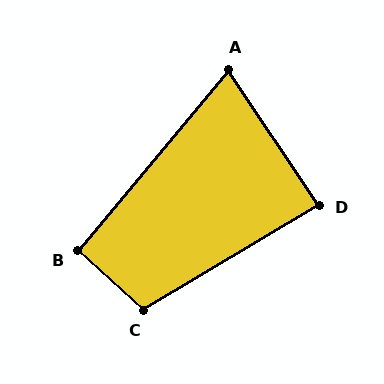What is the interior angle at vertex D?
Approximately 87 degrees (approximately right).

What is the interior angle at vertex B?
Approximately 93 degrees (approximately right).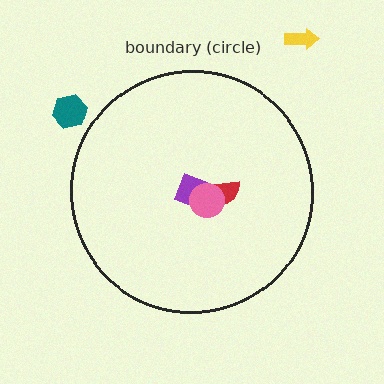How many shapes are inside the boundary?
3 inside, 2 outside.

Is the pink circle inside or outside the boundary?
Inside.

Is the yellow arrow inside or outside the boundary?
Outside.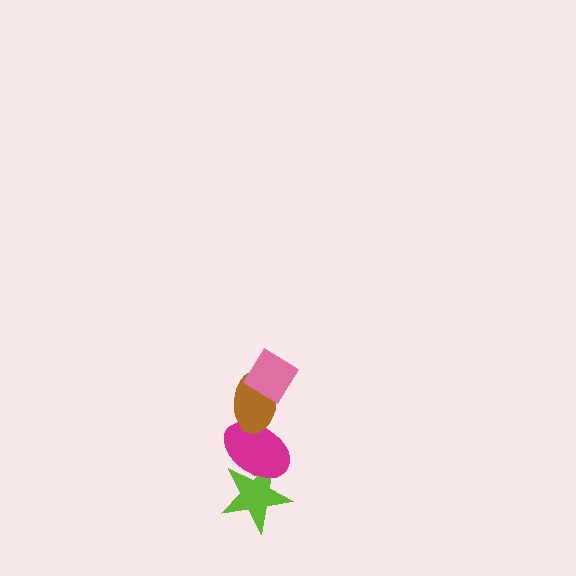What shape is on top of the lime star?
The magenta ellipse is on top of the lime star.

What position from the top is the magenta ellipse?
The magenta ellipse is 3rd from the top.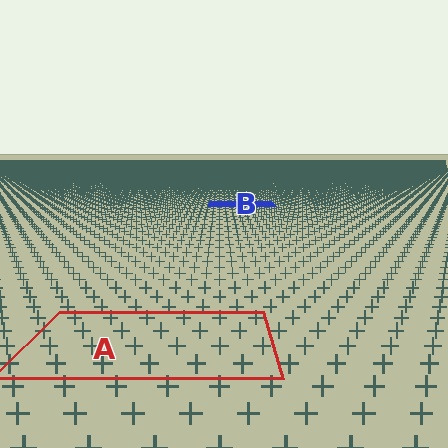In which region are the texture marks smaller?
The texture marks are smaller in region B, because it is farther away.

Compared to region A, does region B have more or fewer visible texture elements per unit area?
Region B has more texture elements per unit area — they are packed more densely because it is farther away.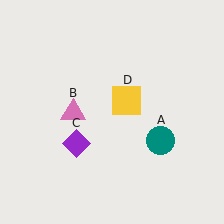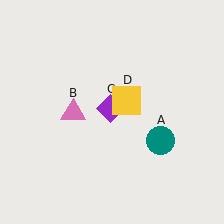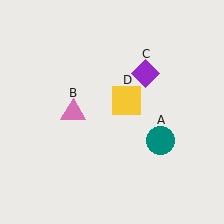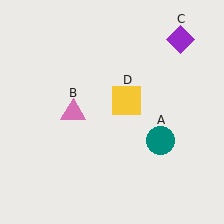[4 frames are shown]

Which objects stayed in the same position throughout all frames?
Teal circle (object A) and pink triangle (object B) and yellow square (object D) remained stationary.